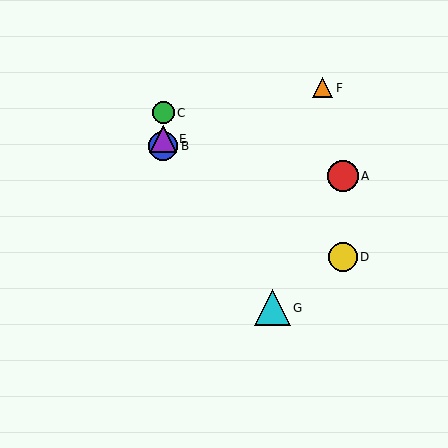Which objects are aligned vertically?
Objects B, C, E are aligned vertically.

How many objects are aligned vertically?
3 objects (B, C, E) are aligned vertically.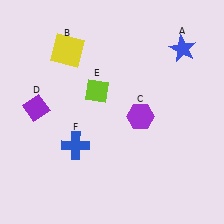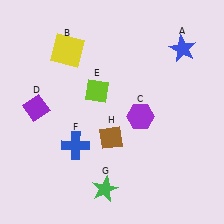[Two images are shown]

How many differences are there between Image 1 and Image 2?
There are 2 differences between the two images.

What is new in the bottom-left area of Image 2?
A green star (G) was added in the bottom-left area of Image 2.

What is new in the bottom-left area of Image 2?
A brown diamond (H) was added in the bottom-left area of Image 2.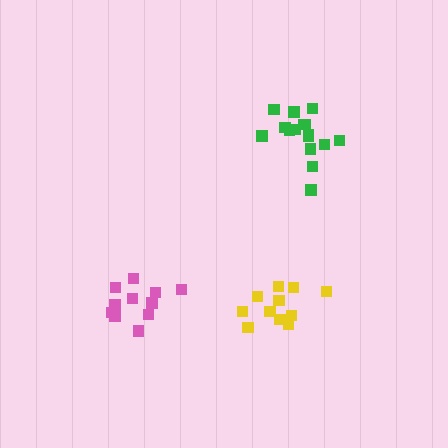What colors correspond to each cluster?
The clusters are colored: pink, green, yellow.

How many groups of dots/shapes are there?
There are 3 groups.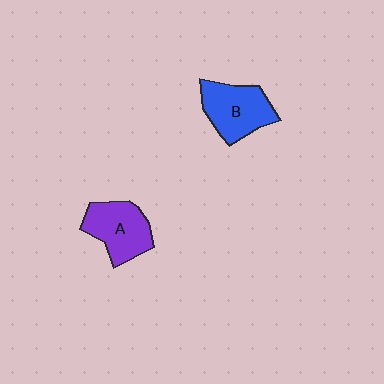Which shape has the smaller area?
Shape A (purple).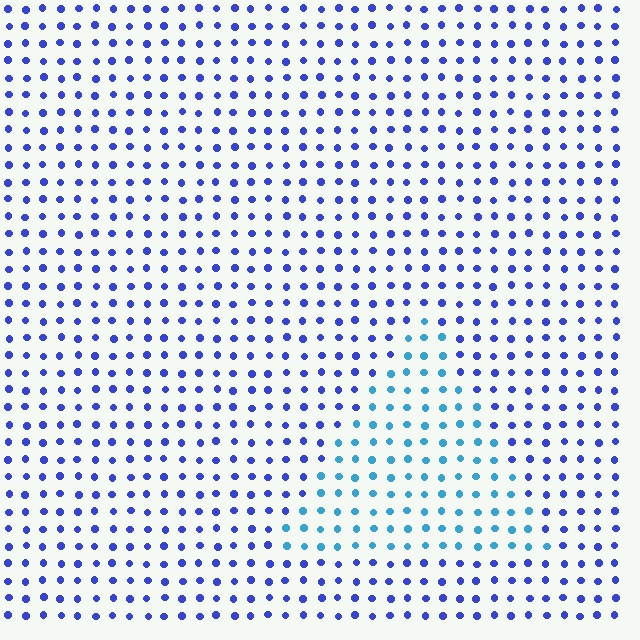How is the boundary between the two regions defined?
The boundary is defined purely by a slight shift in hue (about 39 degrees). Spacing, size, and orientation are identical on both sides.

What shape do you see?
I see a triangle.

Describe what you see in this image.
The image is filled with small blue elements in a uniform arrangement. A triangle-shaped region is visible where the elements are tinted to a slightly different hue, forming a subtle color boundary.